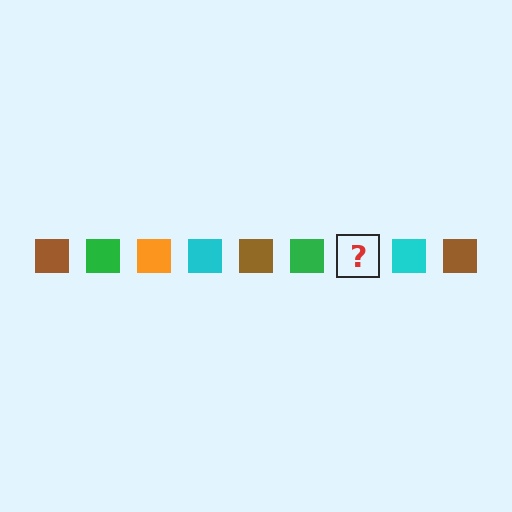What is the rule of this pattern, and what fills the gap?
The rule is that the pattern cycles through brown, green, orange, cyan squares. The gap should be filled with an orange square.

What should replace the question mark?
The question mark should be replaced with an orange square.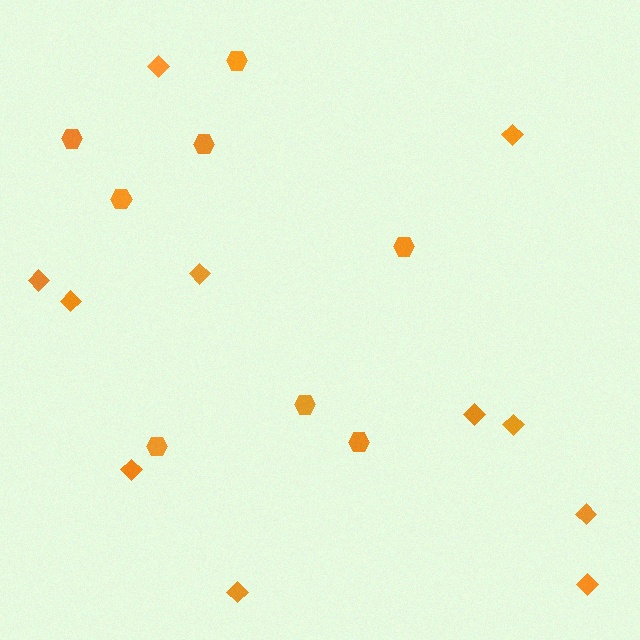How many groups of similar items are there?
There are 2 groups: one group of hexagons (8) and one group of diamonds (11).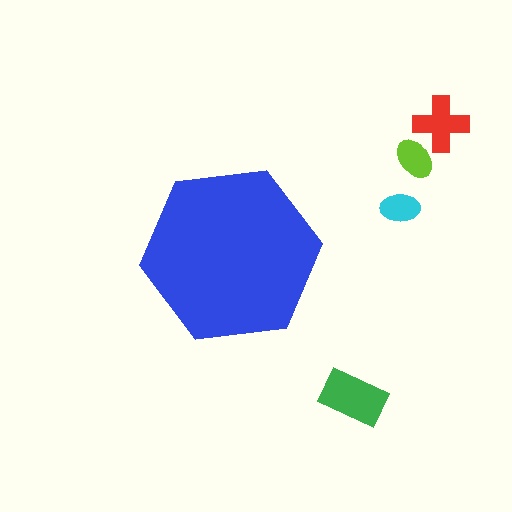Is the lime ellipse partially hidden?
No, the lime ellipse is fully visible.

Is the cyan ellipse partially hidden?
No, the cyan ellipse is fully visible.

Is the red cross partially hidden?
No, the red cross is fully visible.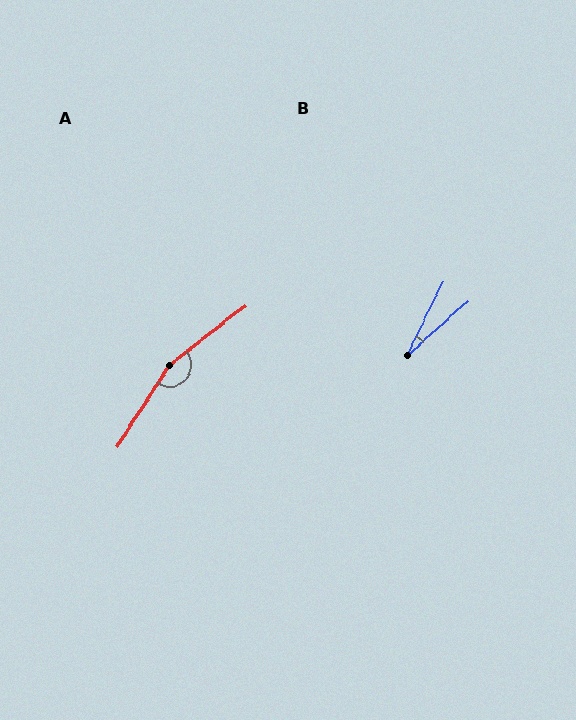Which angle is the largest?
A, at approximately 161 degrees.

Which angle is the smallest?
B, at approximately 22 degrees.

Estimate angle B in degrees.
Approximately 22 degrees.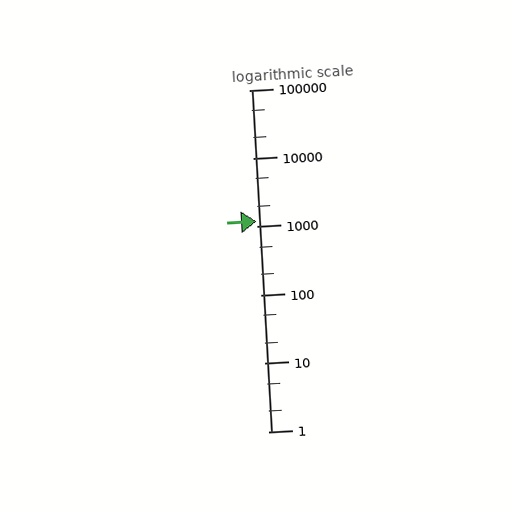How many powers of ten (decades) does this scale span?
The scale spans 5 decades, from 1 to 100000.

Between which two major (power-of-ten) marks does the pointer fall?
The pointer is between 1000 and 10000.